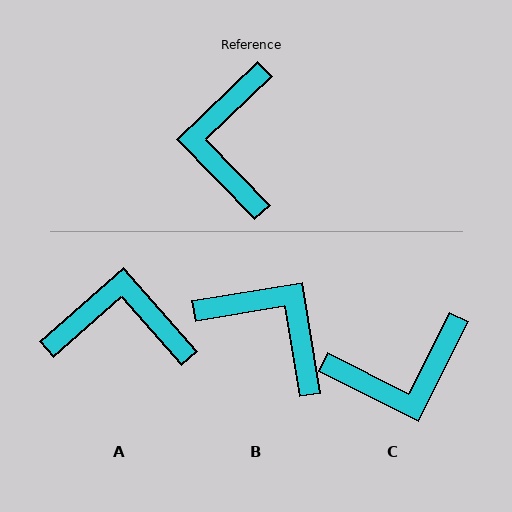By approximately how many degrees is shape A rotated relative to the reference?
Approximately 93 degrees clockwise.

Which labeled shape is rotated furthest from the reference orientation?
B, about 125 degrees away.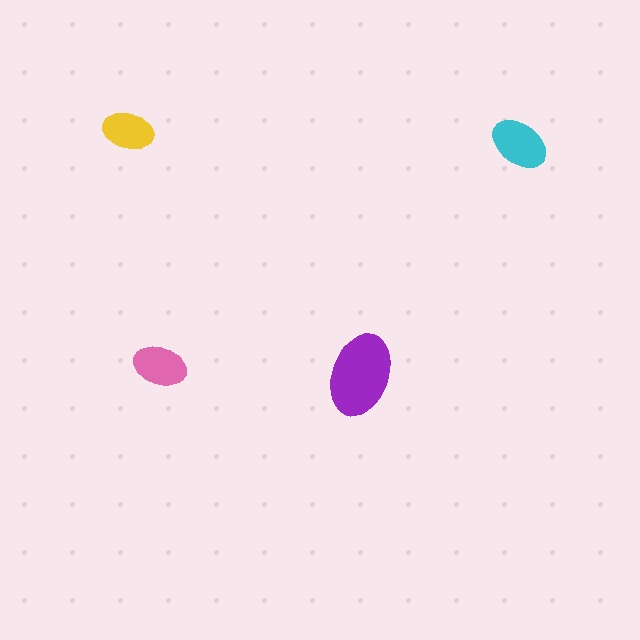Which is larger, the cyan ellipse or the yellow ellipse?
The cyan one.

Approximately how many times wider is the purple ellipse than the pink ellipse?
About 1.5 times wider.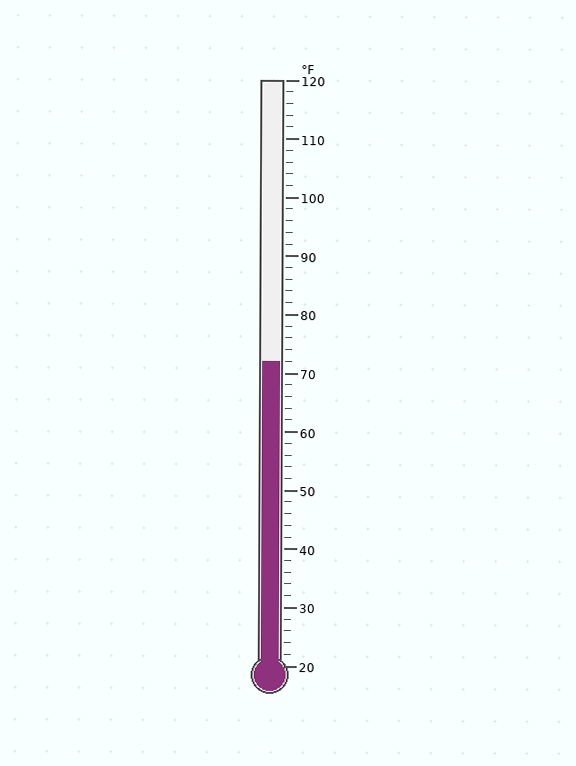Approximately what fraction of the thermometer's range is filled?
The thermometer is filled to approximately 50% of its range.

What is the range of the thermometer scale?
The thermometer scale ranges from 20°F to 120°F.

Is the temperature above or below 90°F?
The temperature is below 90°F.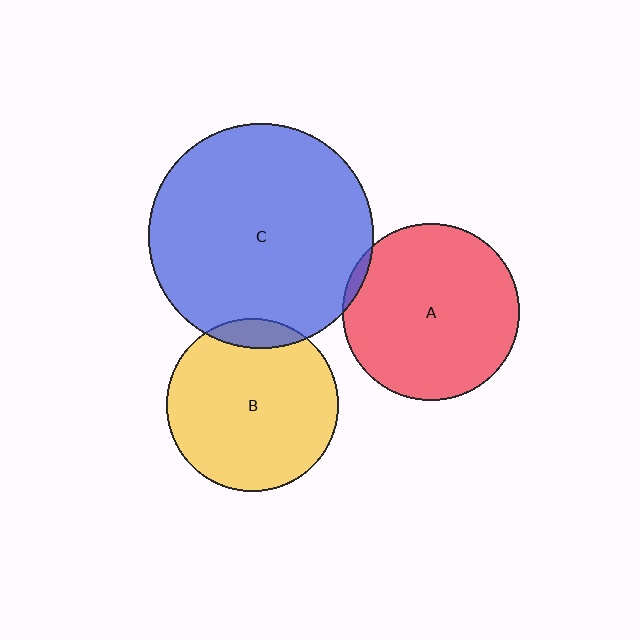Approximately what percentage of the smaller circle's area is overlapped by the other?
Approximately 5%.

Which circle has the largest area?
Circle C (blue).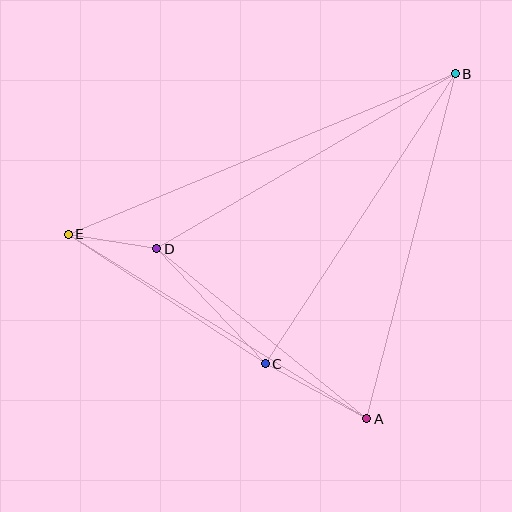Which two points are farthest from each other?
Points B and E are farthest from each other.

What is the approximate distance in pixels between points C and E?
The distance between C and E is approximately 235 pixels.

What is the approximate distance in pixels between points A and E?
The distance between A and E is approximately 351 pixels.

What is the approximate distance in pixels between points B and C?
The distance between B and C is approximately 347 pixels.